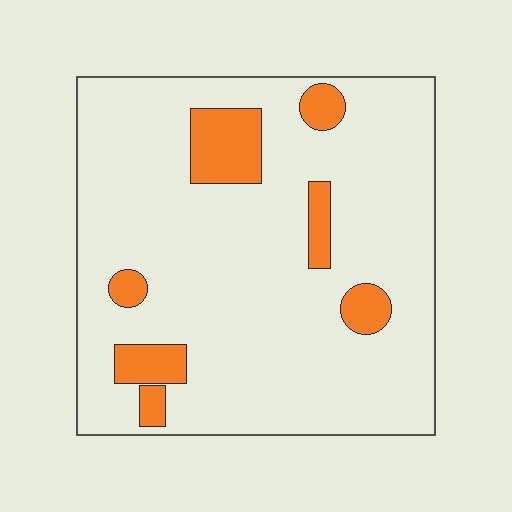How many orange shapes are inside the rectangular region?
7.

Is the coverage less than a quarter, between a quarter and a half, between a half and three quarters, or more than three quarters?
Less than a quarter.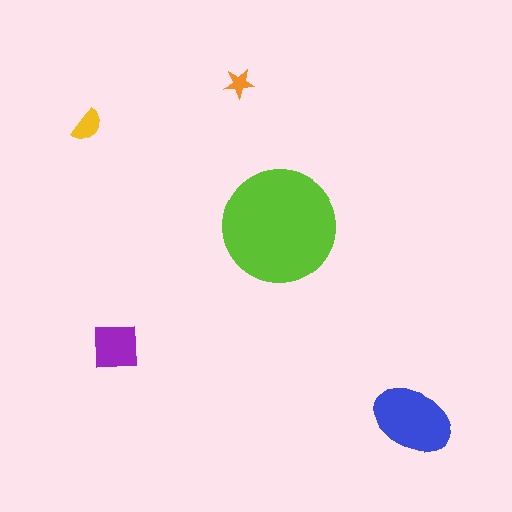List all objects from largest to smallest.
The lime circle, the blue ellipse, the purple square, the yellow semicircle, the orange star.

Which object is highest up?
The orange star is topmost.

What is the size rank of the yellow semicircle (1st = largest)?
4th.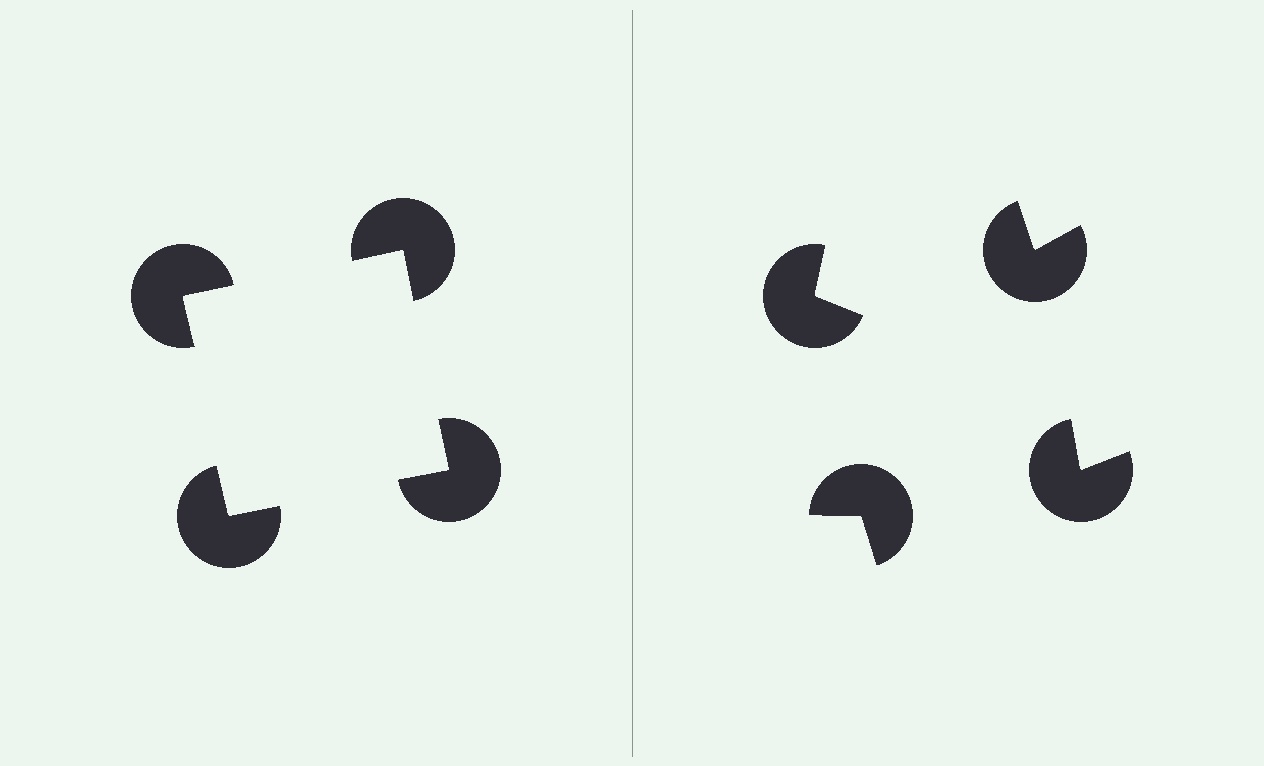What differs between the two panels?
The pac-man discs are positioned identically on both sides; only the wedge orientations differ. On the left they align to a square; on the right they are misaligned.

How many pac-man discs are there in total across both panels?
8 — 4 on each side.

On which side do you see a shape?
An illusory square appears on the left side. On the right side the wedge cuts are rotated, so no coherent shape forms.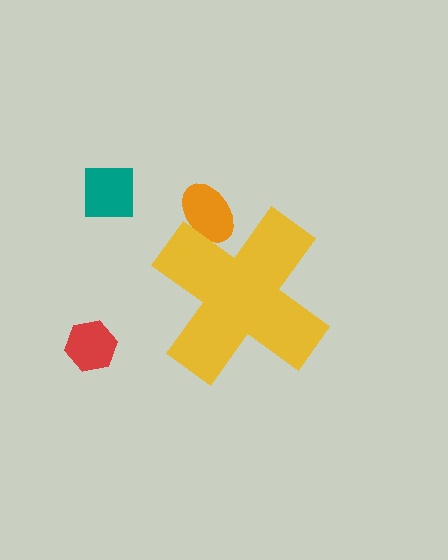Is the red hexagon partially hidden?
No, the red hexagon is fully visible.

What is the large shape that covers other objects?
A yellow cross.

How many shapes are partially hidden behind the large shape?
1 shape is partially hidden.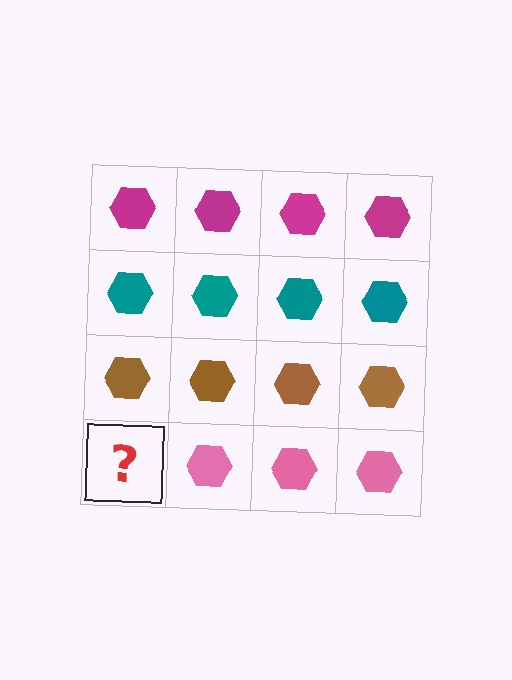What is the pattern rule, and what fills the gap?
The rule is that each row has a consistent color. The gap should be filled with a pink hexagon.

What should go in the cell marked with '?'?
The missing cell should contain a pink hexagon.